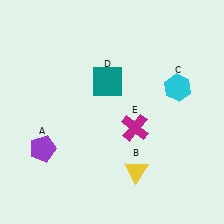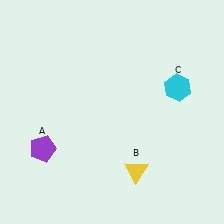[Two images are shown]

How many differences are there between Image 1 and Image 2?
There are 2 differences between the two images.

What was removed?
The magenta cross (E), the teal square (D) were removed in Image 2.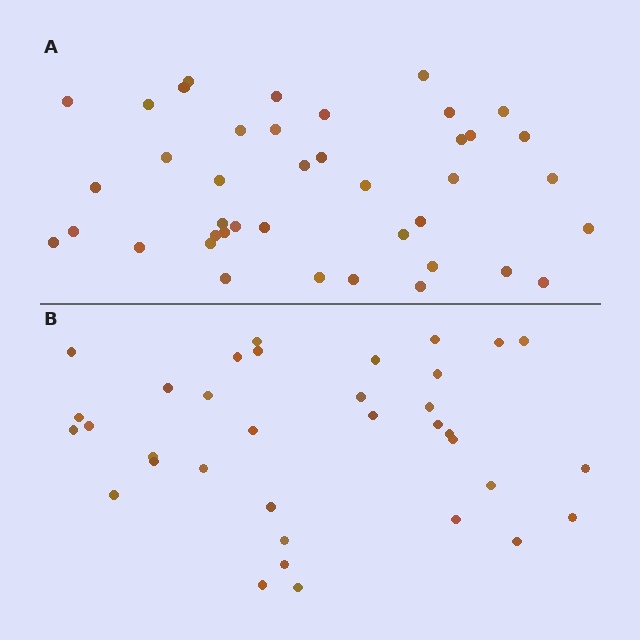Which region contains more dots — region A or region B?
Region A (the top region) has more dots.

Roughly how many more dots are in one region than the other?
Region A has about 6 more dots than region B.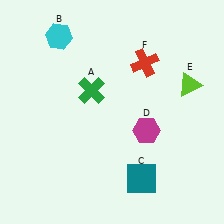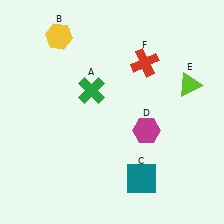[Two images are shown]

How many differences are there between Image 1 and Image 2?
There is 1 difference between the two images.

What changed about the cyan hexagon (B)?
In Image 1, B is cyan. In Image 2, it changed to yellow.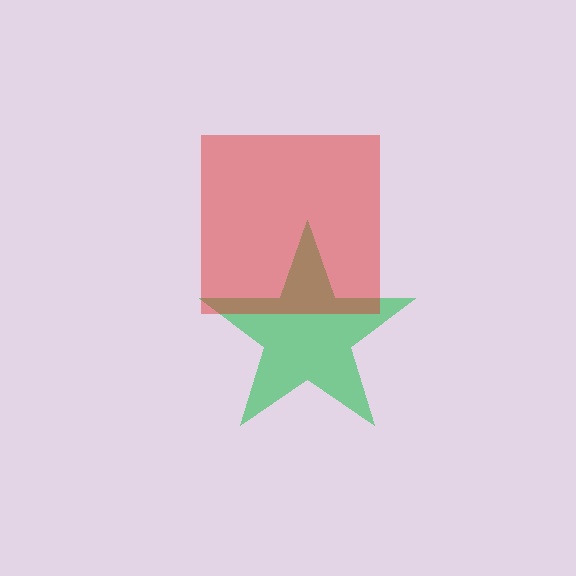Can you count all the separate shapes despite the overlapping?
Yes, there are 2 separate shapes.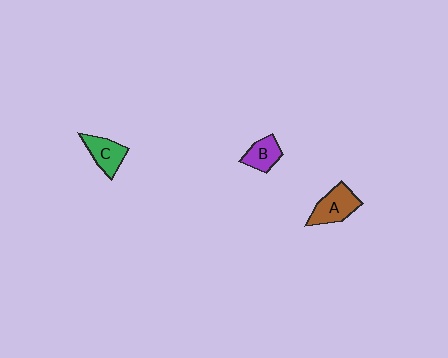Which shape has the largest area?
Shape A (brown).